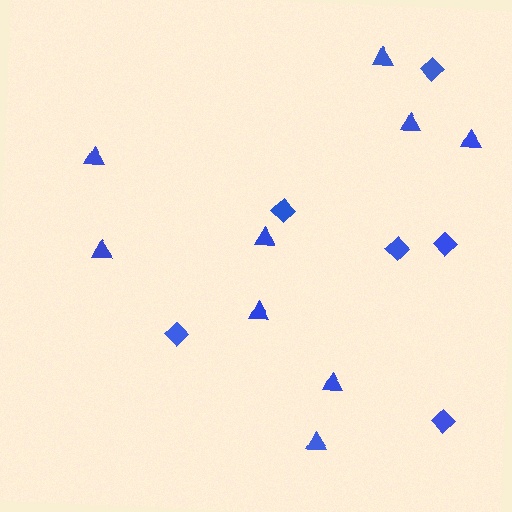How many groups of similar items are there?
There are 2 groups: one group of triangles (9) and one group of diamonds (6).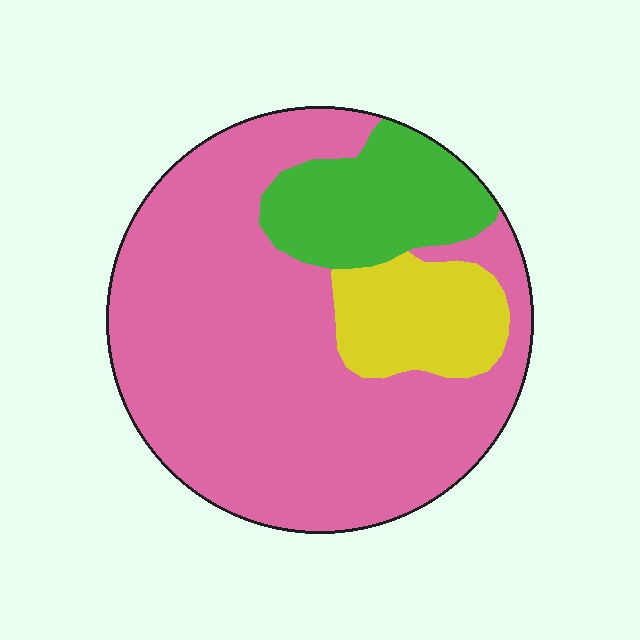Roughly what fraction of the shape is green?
Green takes up less than a quarter of the shape.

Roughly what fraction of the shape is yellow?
Yellow covers roughly 15% of the shape.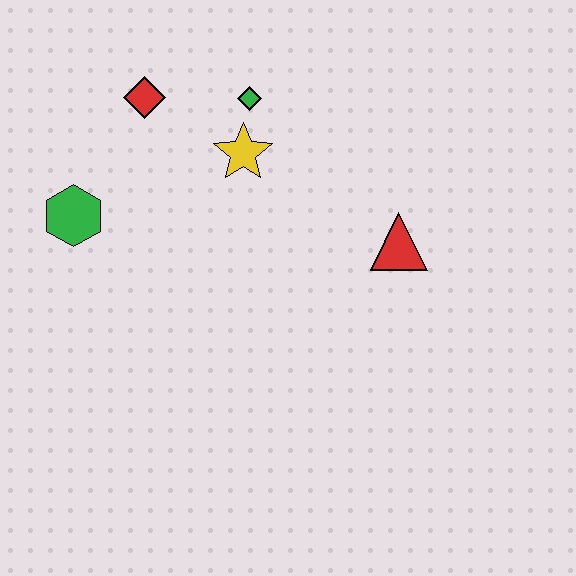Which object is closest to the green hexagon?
The red diamond is closest to the green hexagon.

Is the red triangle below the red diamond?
Yes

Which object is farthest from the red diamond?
The red triangle is farthest from the red diamond.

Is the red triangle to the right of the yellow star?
Yes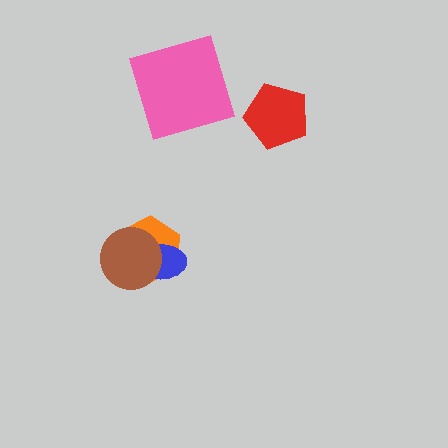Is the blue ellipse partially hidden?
Yes, it is partially covered by another shape.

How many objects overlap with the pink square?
0 objects overlap with the pink square.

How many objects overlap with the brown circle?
2 objects overlap with the brown circle.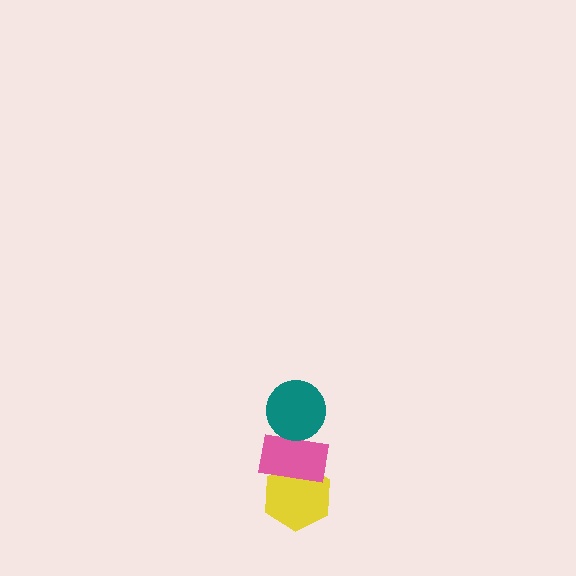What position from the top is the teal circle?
The teal circle is 1st from the top.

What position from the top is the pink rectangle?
The pink rectangle is 2nd from the top.